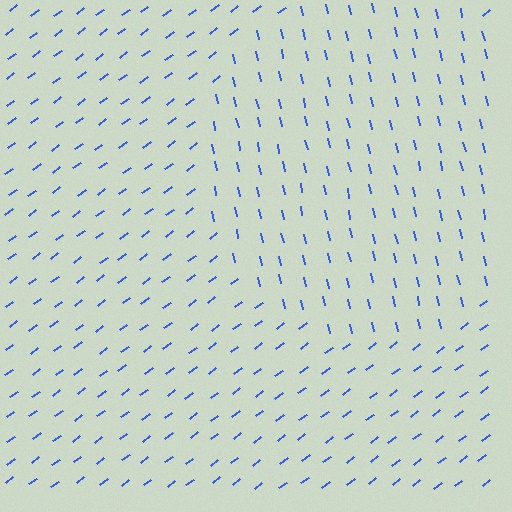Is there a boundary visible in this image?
Yes, there is a texture boundary formed by a change in line orientation.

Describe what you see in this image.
The image is filled with small blue line segments. A circle region in the image has lines oriented differently from the surrounding lines, creating a visible texture boundary.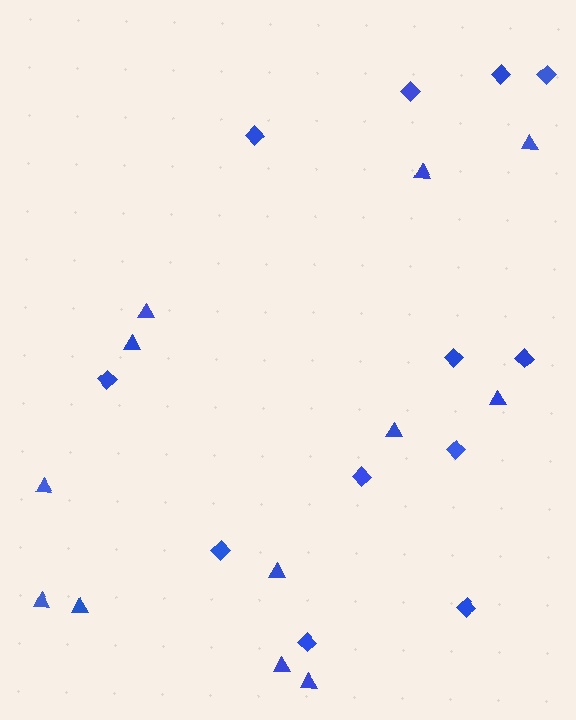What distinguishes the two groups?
There are 2 groups: one group of triangles (12) and one group of diamonds (12).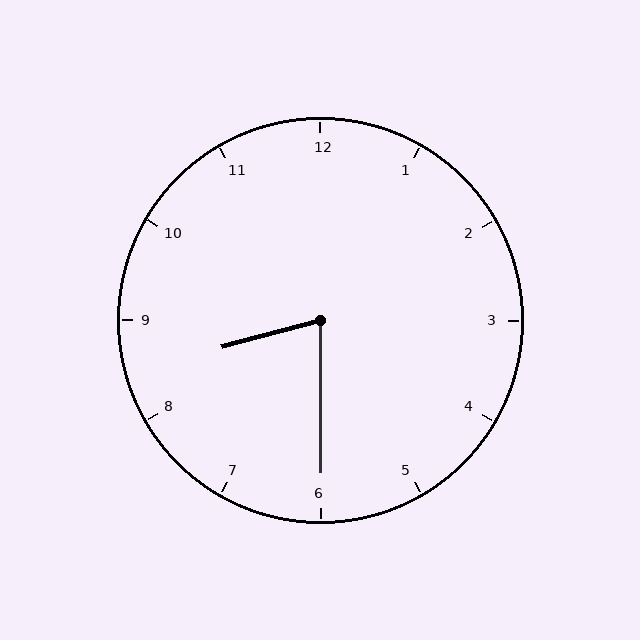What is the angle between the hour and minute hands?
Approximately 75 degrees.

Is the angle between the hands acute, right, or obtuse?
It is acute.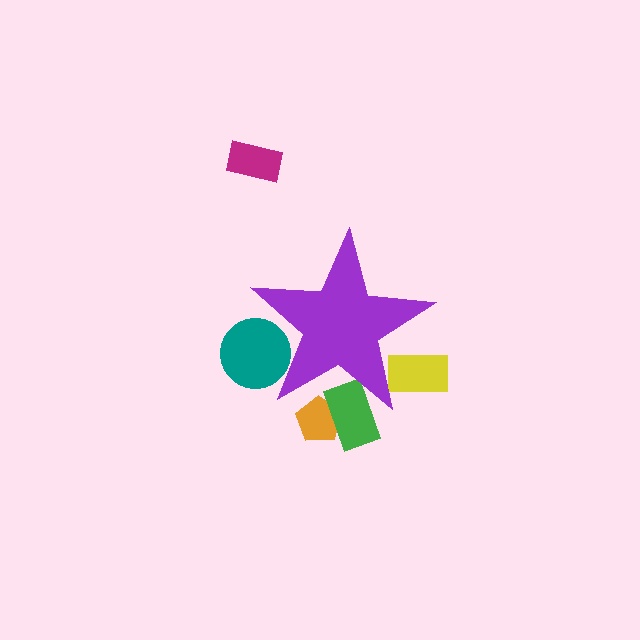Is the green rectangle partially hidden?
Yes, the green rectangle is partially hidden behind the purple star.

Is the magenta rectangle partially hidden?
No, the magenta rectangle is fully visible.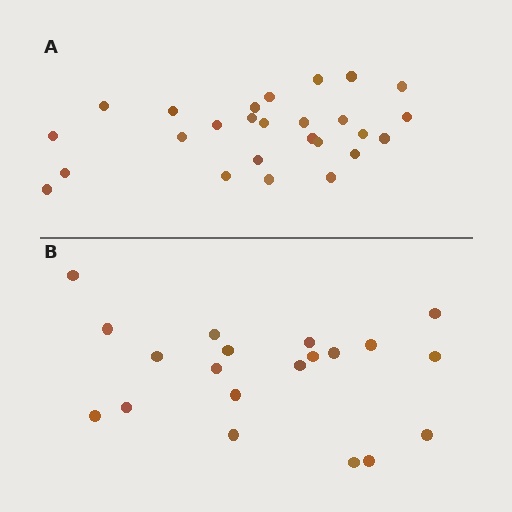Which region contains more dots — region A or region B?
Region A (the top region) has more dots.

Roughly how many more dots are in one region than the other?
Region A has about 6 more dots than region B.